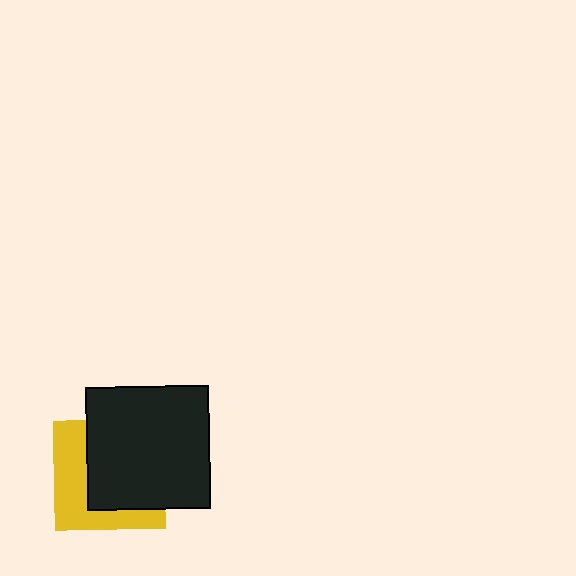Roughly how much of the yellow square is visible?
A small part of it is visible (roughly 42%).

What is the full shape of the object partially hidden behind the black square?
The partially hidden object is a yellow square.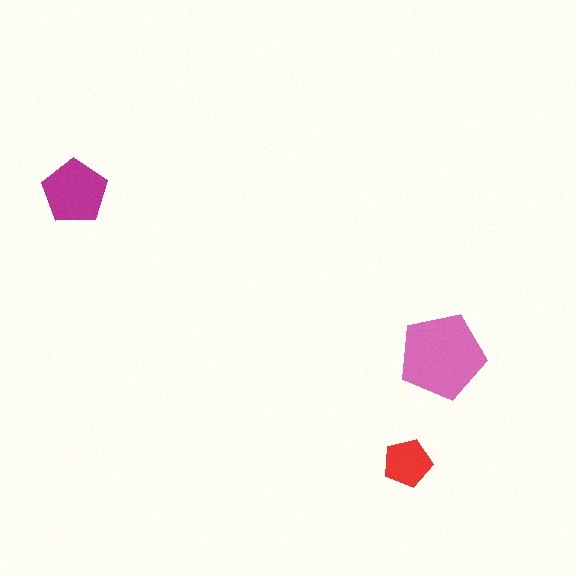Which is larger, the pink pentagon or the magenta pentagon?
The pink one.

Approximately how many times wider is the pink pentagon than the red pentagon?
About 2 times wider.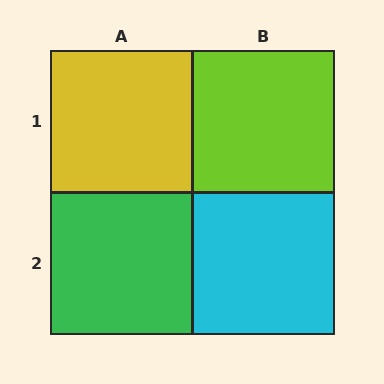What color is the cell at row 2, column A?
Green.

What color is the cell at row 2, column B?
Cyan.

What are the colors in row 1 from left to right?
Yellow, lime.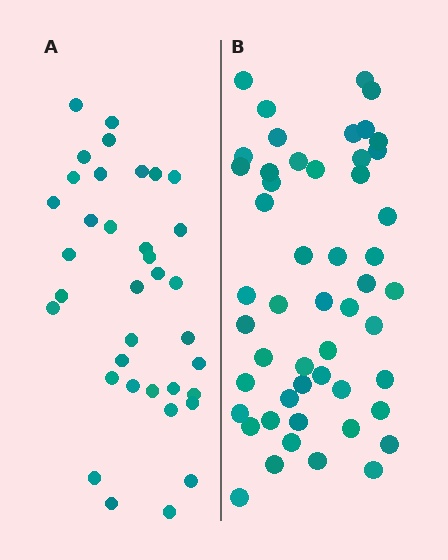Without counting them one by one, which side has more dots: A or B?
Region B (the right region) has more dots.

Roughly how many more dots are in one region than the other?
Region B has approximately 15 more dots than region A.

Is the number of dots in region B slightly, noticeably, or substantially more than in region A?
Region B has noticeably more, but not dramatically so. The ratio is roughly 1.4 to 1.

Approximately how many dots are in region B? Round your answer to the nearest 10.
About 50 dots. (The exact count is 51, which rounds to 50.)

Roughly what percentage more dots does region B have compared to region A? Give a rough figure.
About 40% more.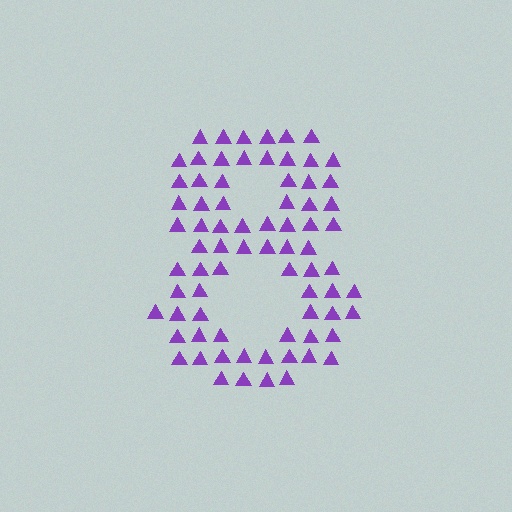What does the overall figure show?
The overall figure shows the digit 8.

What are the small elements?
The small elements are triangles.